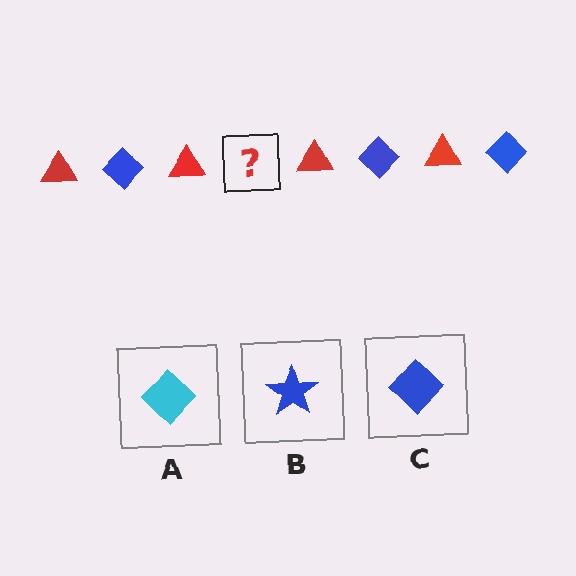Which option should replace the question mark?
Option C.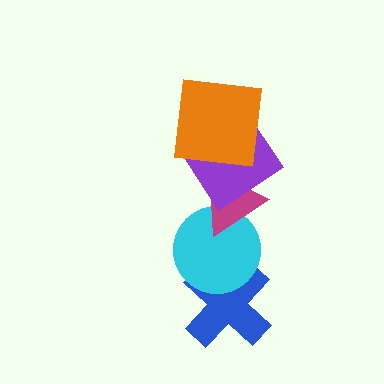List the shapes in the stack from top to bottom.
From top to bottom: the orange square, the purple diamond, the magenta triangle, the cyan circle, the blue cross.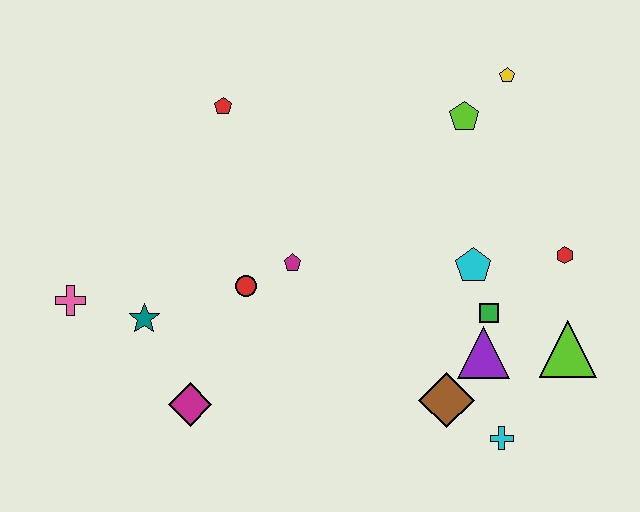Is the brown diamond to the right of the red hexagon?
No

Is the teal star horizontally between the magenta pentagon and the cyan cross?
No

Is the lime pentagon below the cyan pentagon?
No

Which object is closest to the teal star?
The pink cross is closest to the teal star.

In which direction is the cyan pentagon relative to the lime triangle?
The cyan pentagon is to the left of the lime triangle.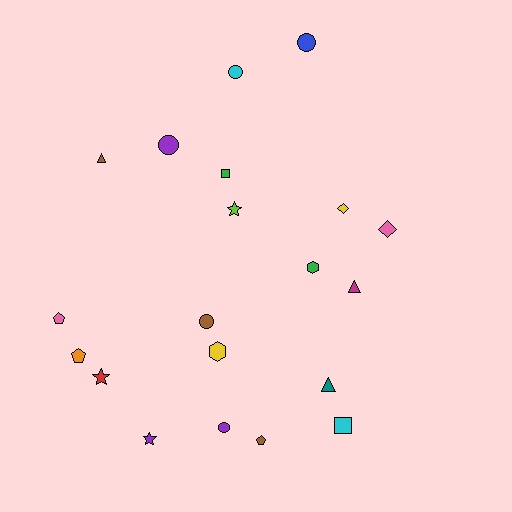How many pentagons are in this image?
There are 3 pentagons.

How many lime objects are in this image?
There is 1 lime object.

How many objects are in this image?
There are 20 objects.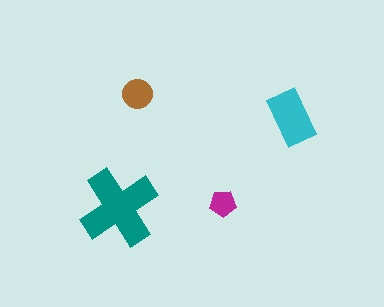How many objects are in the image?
There are 4 objects in the image.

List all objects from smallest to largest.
The magenta pentagon, the brown circle, the cyan rectangle, the teal cross.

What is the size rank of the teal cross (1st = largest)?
1st.